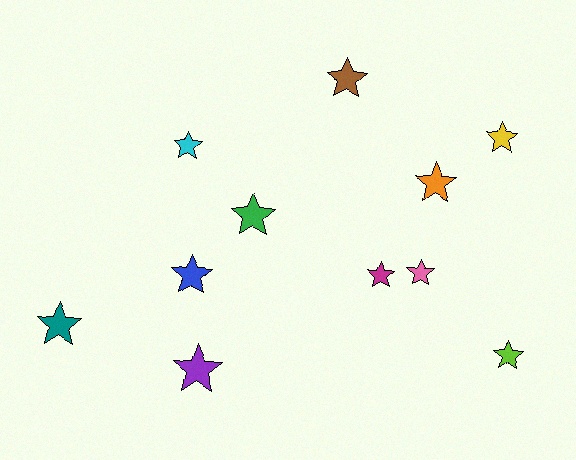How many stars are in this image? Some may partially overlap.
There are 11 stars.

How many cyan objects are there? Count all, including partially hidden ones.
There is 1 cyan object.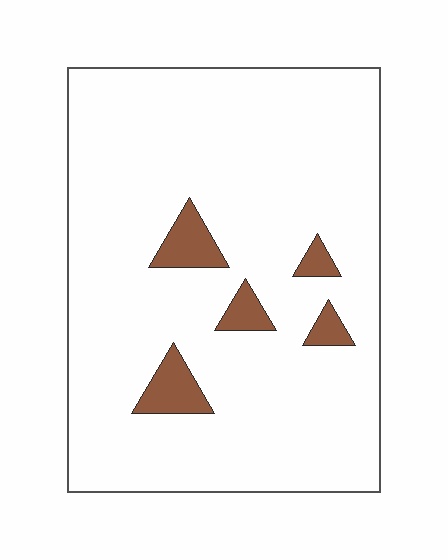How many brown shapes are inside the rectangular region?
5.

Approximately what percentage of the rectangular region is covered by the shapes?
Approximately 10%.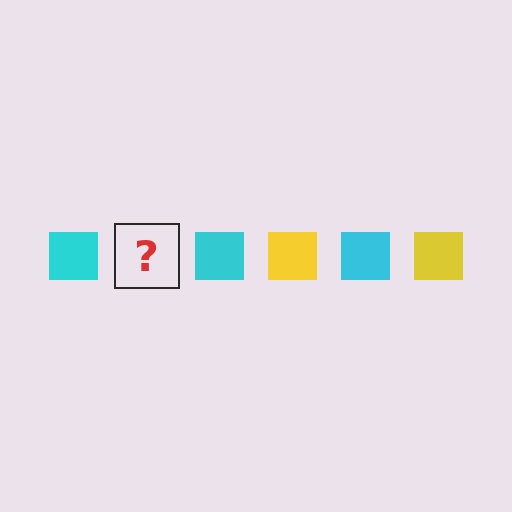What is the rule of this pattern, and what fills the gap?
The rule is that the pattern cycles through cyan, yellow squares. The gap should be filled with a yellow square.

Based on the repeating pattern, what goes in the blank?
The blank should be a yellow square.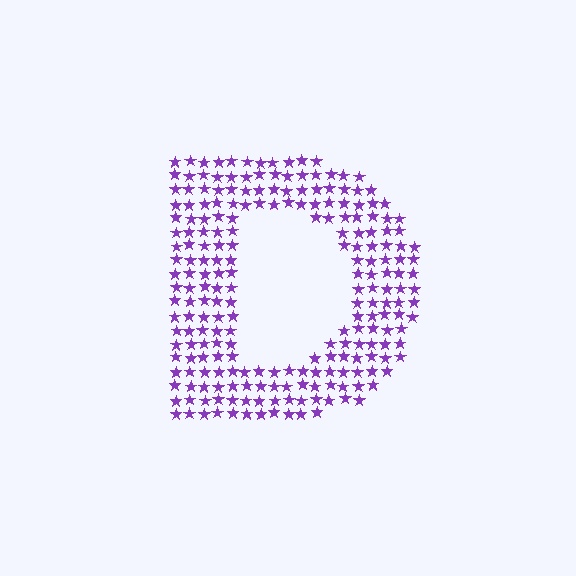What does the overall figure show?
The overall figure shows the letter D.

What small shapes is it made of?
It is made of small stars.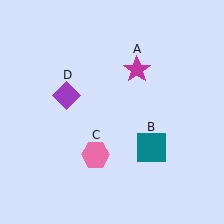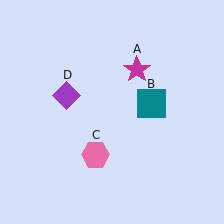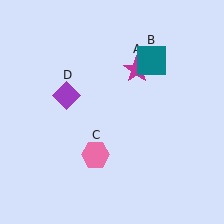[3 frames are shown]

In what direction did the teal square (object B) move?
The teal square (object B) moved up.